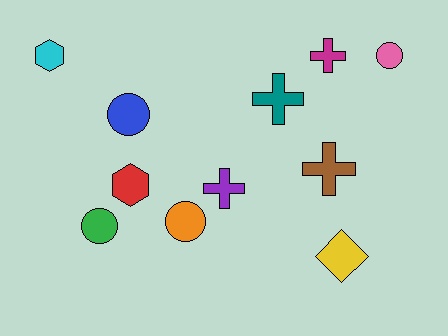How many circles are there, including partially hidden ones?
There are 4 circles.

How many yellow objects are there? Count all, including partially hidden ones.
There is 1 yellow object.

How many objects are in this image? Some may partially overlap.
There are 11 objects.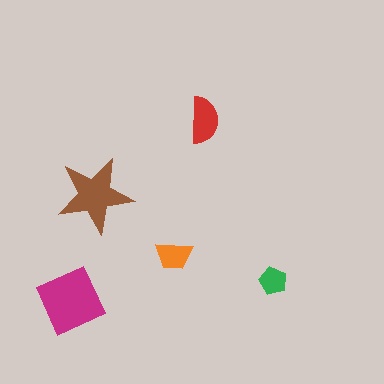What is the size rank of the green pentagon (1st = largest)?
5th.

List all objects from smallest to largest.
The green pentagon, the orange trapezoid, the red semicircle, the brown star, the magenta diamond.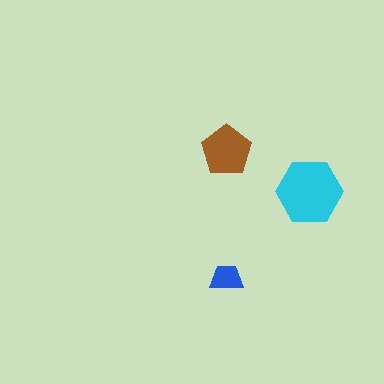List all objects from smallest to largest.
The blue trapezoid, the brown pentagon, the cyan hexagon.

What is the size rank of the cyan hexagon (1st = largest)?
1st.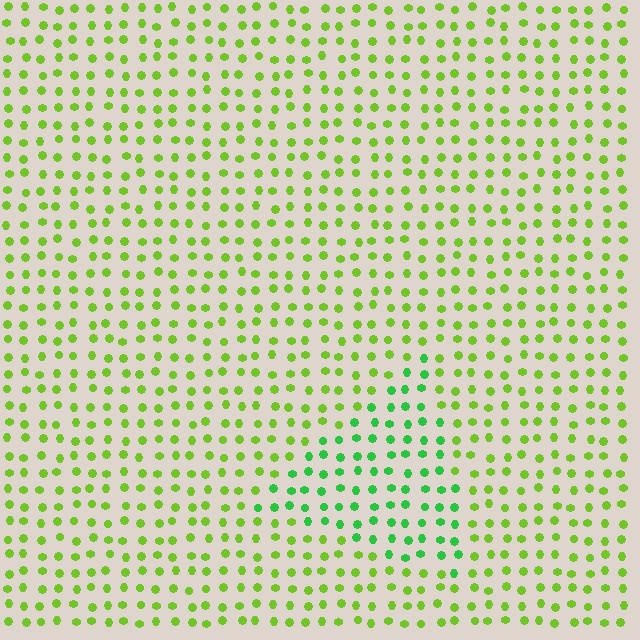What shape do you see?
I see a triangle.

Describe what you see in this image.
The image is filled with small lime elements in a uniform arrangement. A triangle-shaped region is visible where the elements are tinted to a slightly different hue, forming a subtle color boundary.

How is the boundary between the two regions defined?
The boundary is defined purely by a slight shift in hue (about 37 degrees). Spacing, size, and orientation are identical on both sides.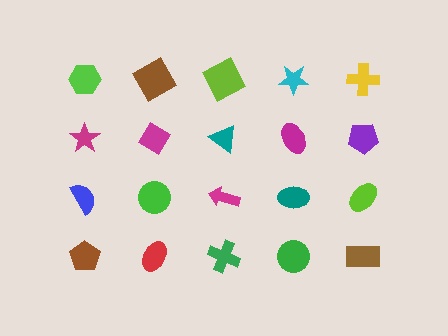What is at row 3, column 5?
A lime ellipse.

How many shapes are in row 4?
5 shapes.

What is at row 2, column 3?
A teal triangle.